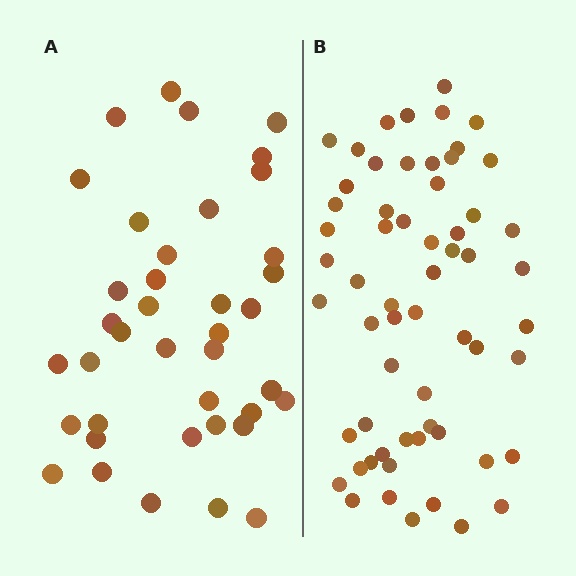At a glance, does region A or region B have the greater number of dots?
Region B (the right region) has more dots.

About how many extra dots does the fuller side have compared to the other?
Region B has approximately 20 more dots than region A.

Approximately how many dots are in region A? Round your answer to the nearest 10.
About 40 dots. (The exact count is 39, which rounds to 40.)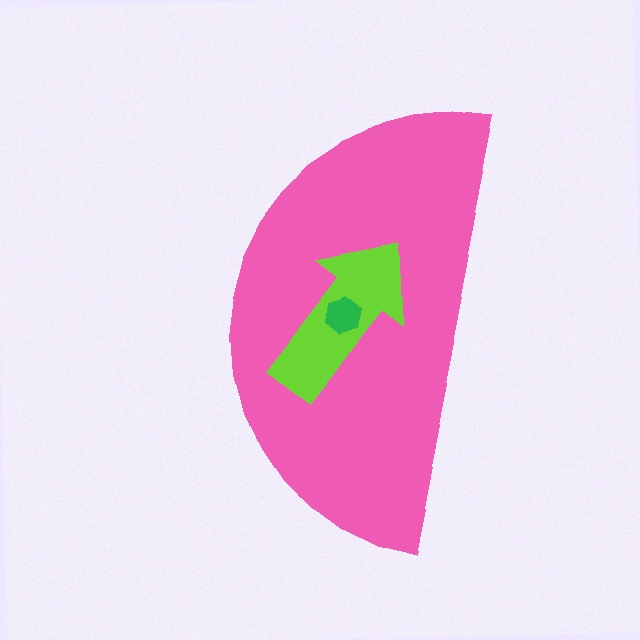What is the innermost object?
The green hexagon.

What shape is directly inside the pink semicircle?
The lime arrow.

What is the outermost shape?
The pink semicircle.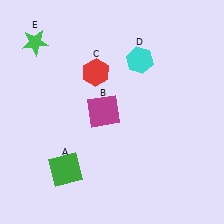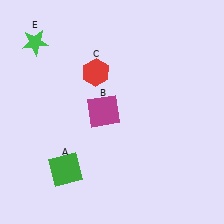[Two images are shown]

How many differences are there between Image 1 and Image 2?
There is 1 difference between the two images.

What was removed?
The cyan hexagon (D) was removed in Image 2.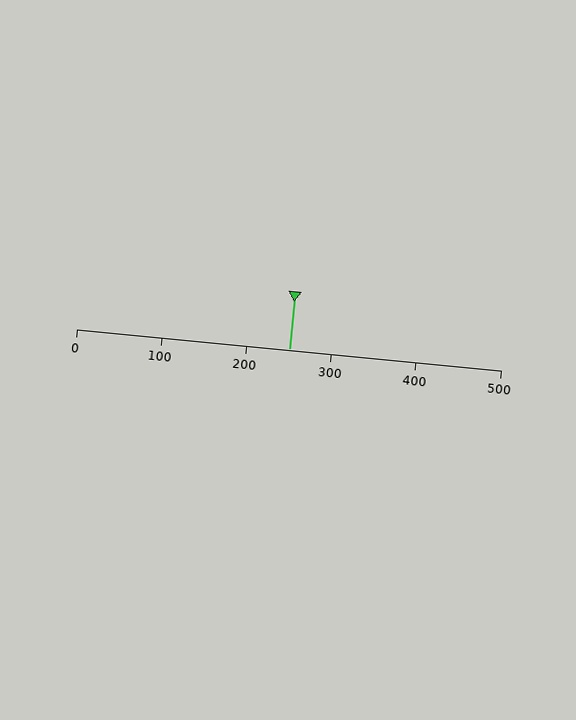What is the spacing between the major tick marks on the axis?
The major ticks are spaced 100 apart.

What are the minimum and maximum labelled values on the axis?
The axis runs from 0 to 500.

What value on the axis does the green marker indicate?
The marker indicates approximately 250.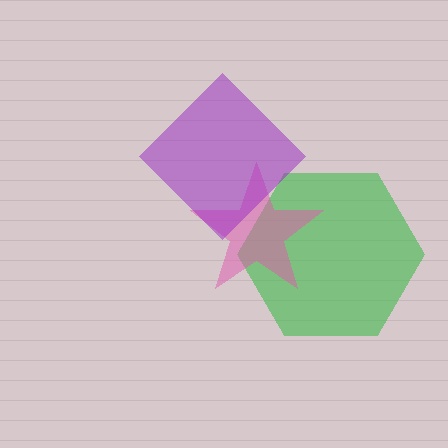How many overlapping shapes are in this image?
There are 3 overlapping shapes in the image.